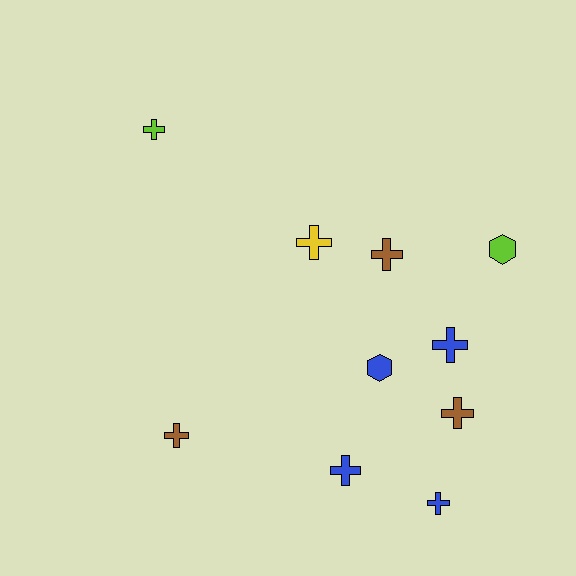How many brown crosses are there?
There are 3 brown crosses.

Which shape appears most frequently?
Cross, with 8 objects.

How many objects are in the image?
There are 10 objects.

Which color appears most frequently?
Blue, with 4 objects.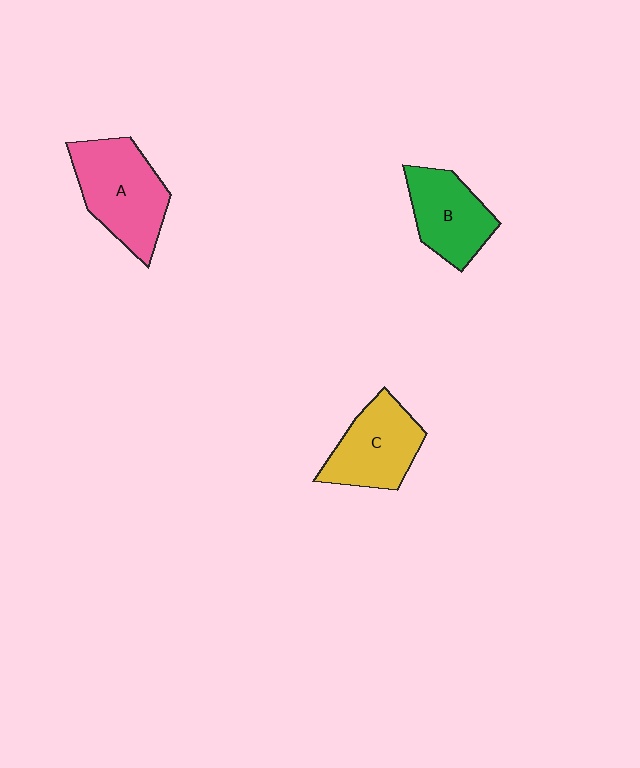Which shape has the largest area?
Shape A (pink).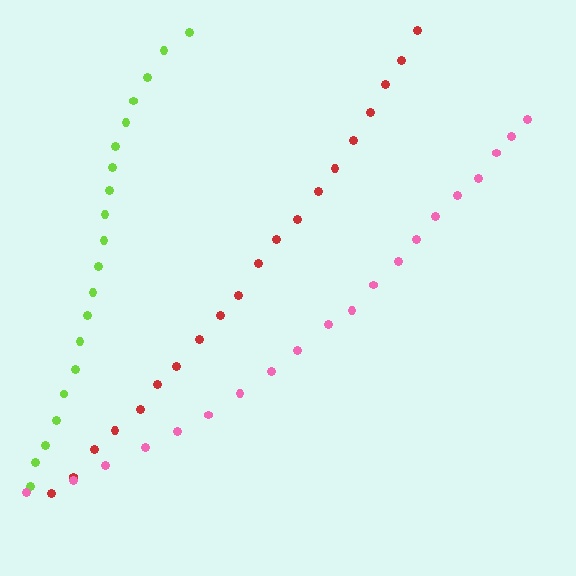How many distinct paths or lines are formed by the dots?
There are 3 distinct paths.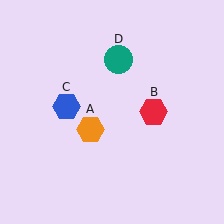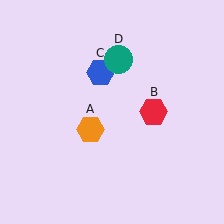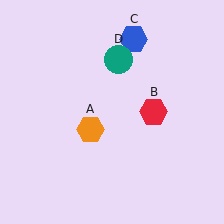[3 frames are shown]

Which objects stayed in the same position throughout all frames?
Orange hexagon (object A) and red hexagon (object B) and teal circle (object D) remained stationary.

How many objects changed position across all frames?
1 object changed position: blue hexagon (object C).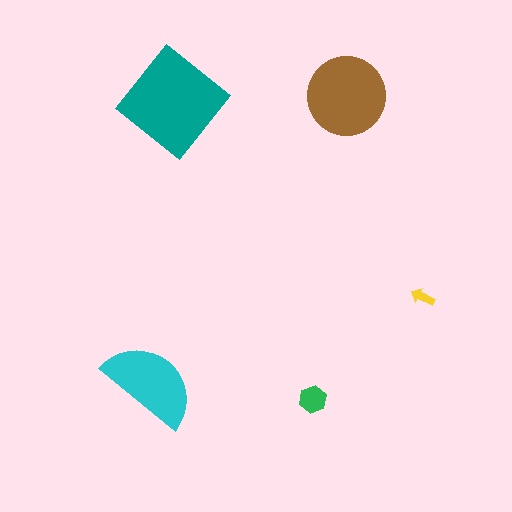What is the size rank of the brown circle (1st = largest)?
2nd.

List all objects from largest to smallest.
The teal diamond, the brown circle, the cyan semicircle, the green hexagon, the yellow arrow.